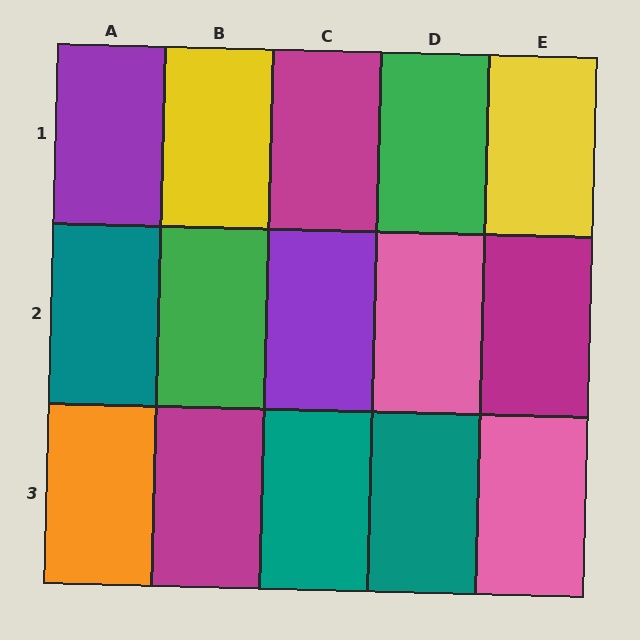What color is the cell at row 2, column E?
Magenta.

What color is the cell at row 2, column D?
Pink.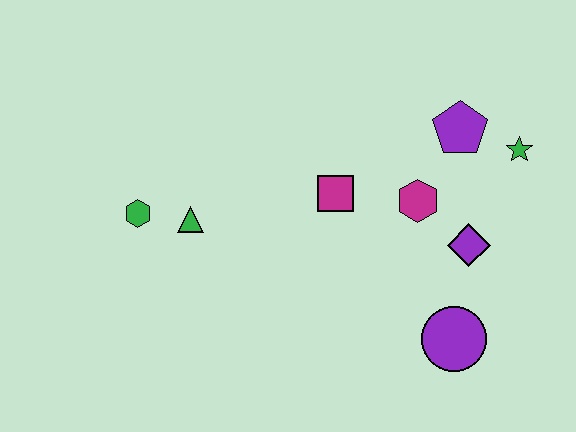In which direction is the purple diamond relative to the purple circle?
The purple diamond is above the purple circle.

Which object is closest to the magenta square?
The magenta hexagon is closest to the magenta square.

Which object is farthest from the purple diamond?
The green hexagon is farthest from the purple diamond.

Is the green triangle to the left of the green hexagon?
No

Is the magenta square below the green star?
Yes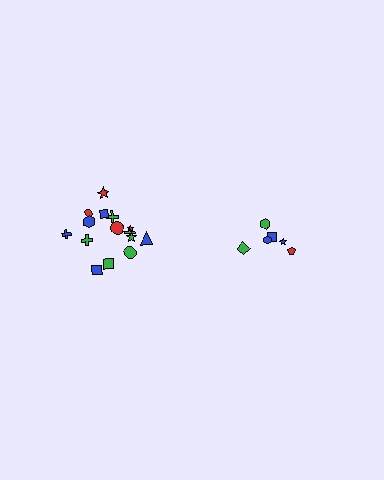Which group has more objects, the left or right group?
The left group.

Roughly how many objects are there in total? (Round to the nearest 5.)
Roughly 20 objects in total.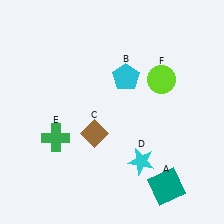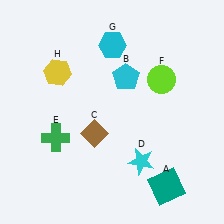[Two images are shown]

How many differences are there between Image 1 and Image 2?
There are 2 differences between the two images.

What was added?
A cyan hexagon (G), a yellow hexagon (H) were added in Image 2.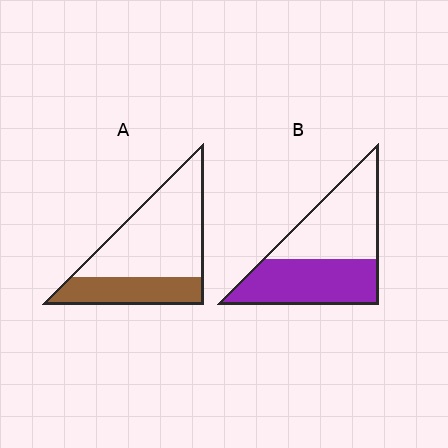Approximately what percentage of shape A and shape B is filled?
A is approximately 30% and B is approximately 50%.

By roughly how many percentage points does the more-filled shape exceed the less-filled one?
By roughly 15 percentage points (B over A).